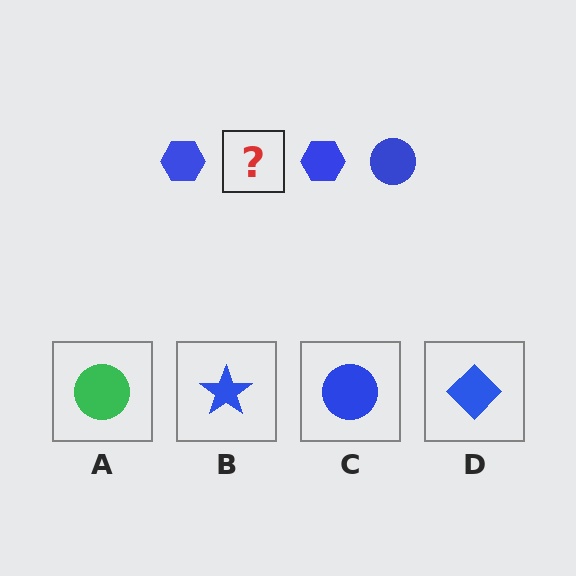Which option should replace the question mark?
Option C.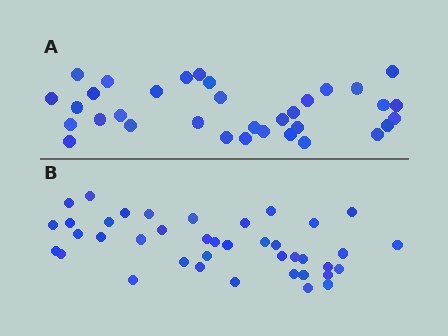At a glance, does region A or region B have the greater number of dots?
Region B (the bottom region) has more dots.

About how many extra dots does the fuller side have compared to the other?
Region B has about 6 more dots than region A.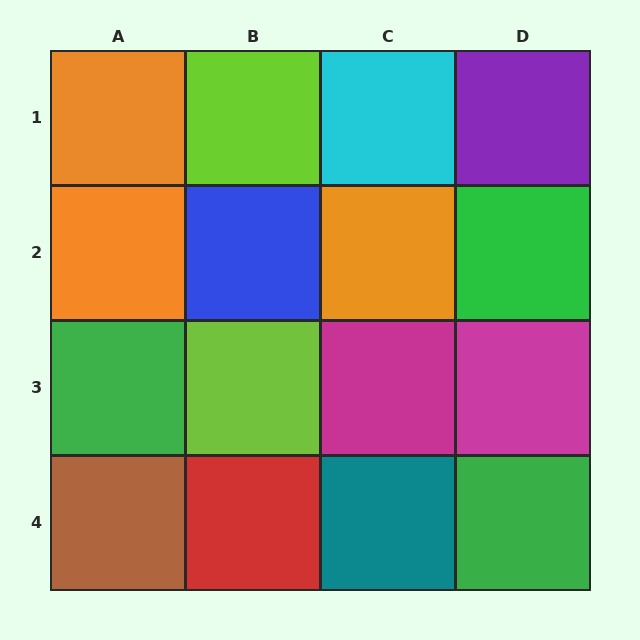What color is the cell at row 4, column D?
Green.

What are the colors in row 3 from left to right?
Green, lime, magenta, magenta.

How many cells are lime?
2 cells are lime.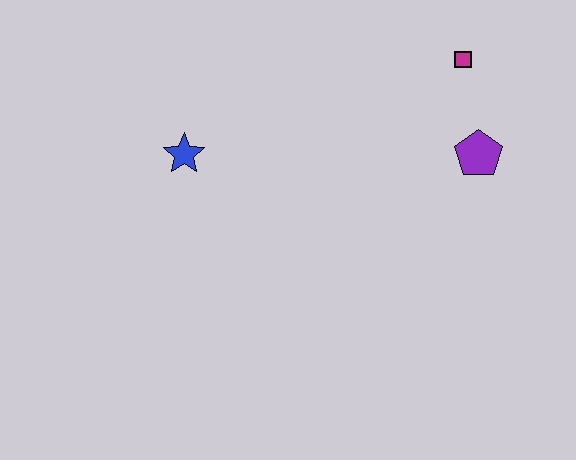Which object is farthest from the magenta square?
The blue star is farthest from the magenta square.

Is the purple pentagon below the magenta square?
Yes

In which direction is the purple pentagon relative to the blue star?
The purple pentagon is to the right of the blue star.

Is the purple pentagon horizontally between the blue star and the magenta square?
No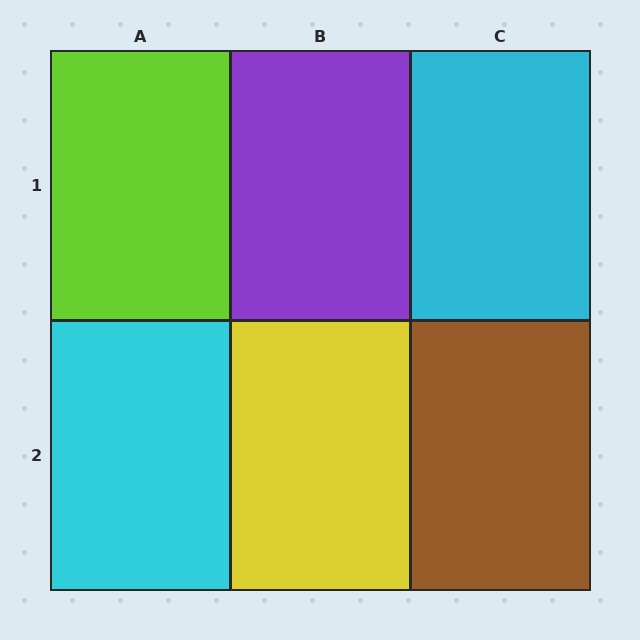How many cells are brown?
1 cell is brown.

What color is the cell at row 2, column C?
Brown.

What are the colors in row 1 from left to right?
Lime, purple, cyan.